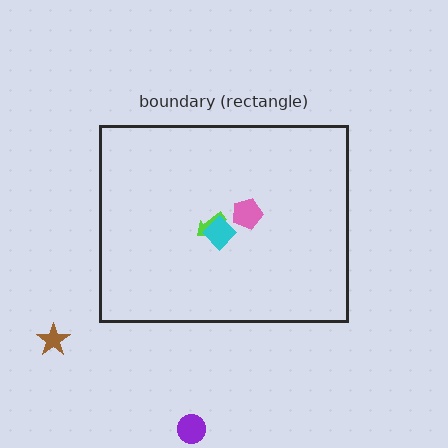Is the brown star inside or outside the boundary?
Outside.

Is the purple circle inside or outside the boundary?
Outside.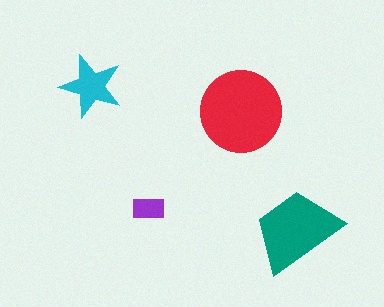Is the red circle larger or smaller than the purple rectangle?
Larger.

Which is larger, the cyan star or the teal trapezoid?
The teal trapezoid.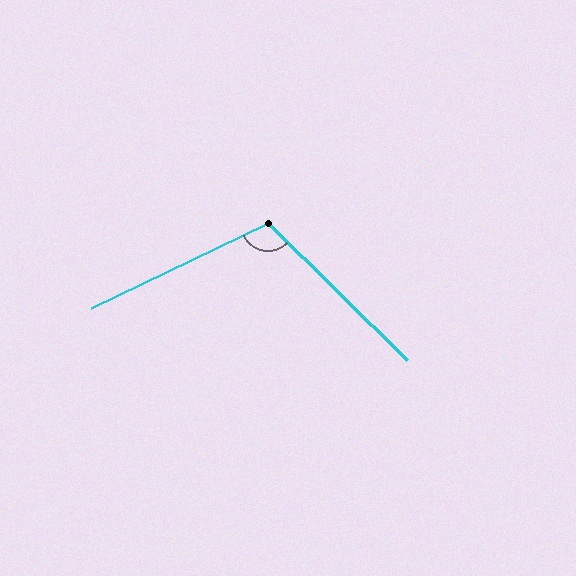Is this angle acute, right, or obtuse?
It is obtuse.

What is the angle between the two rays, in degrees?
Approximately 110 degrees.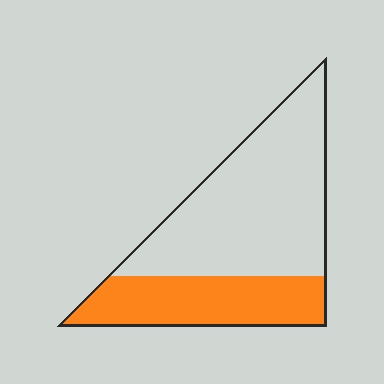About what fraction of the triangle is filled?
About one third (1/3).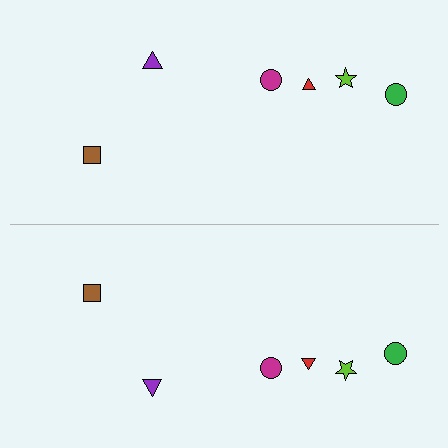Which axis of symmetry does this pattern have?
The pattern has a horizontal axis of symmetry running through the center of the image.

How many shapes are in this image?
There are 12 shapes in this image.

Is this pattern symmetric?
Yes, this pattern has bilateral (reflection) symmetry.